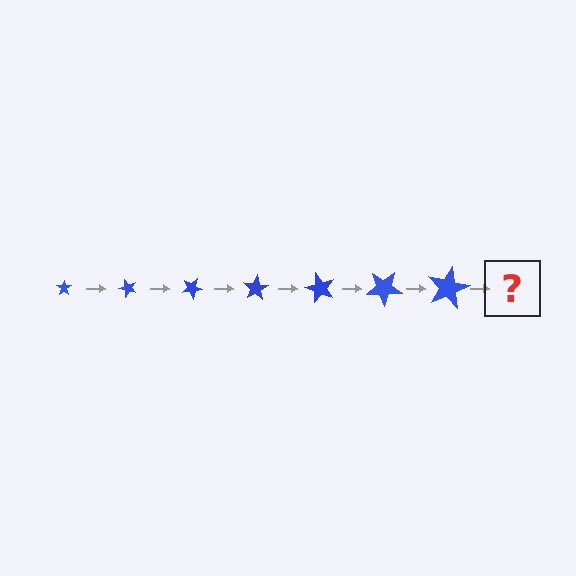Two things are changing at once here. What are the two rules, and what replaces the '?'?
The two rules are that the star grows larger each step and it rotates 50 degrees each step. The '?' should be a star, larger than the previous one and rotated 350 degrees from the start.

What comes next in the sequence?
The next element should be a star, larger than the previous one and rotated 350 degrees from the start.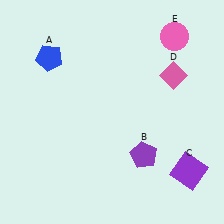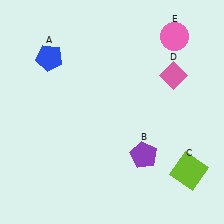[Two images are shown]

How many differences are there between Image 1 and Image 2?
There is 1 difference between the two images.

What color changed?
The square (C) changed from purple in Image 1 to lime in Image 2.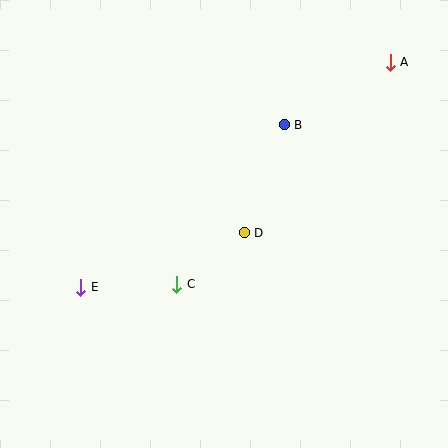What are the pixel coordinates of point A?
Point A is at (390, 62).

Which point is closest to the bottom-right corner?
Point D is closest to the bottom-right corner.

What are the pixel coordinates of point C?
Point C is at (177, 284).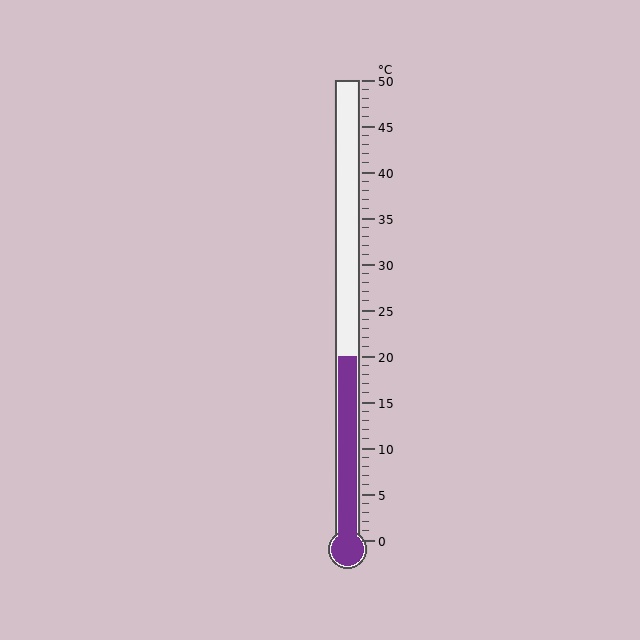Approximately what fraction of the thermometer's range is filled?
The thermometer is filled to approximately 40% of its range.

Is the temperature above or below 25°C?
The temperature is below 25°C.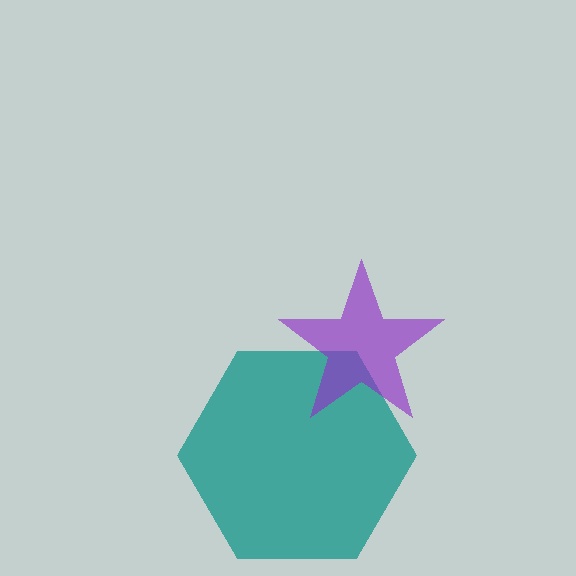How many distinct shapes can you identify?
There are 2 distinct shapes: a teal hexagon, a purple star.